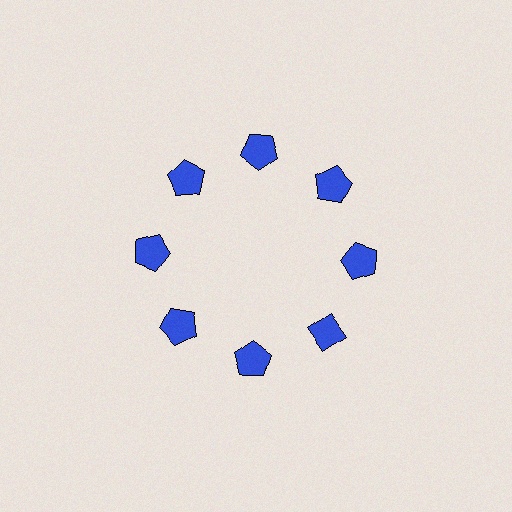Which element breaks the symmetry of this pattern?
The blue diamond at roughly the 4 o'clock position breaks the symmetry. All other shapes are blue pentagons.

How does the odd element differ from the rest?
It has a different shape: diamond instead of pentagon.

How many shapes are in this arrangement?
There are 8 shapes arranged in a ring pattern.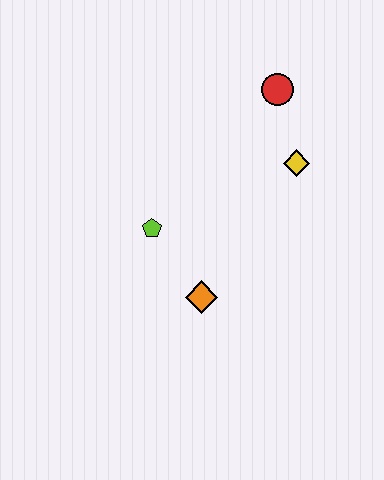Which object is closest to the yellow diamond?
The red circle is closest to the yellow diamond.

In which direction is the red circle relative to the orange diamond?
The red circle is above the orange diamond.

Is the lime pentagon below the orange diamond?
No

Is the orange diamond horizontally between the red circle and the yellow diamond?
No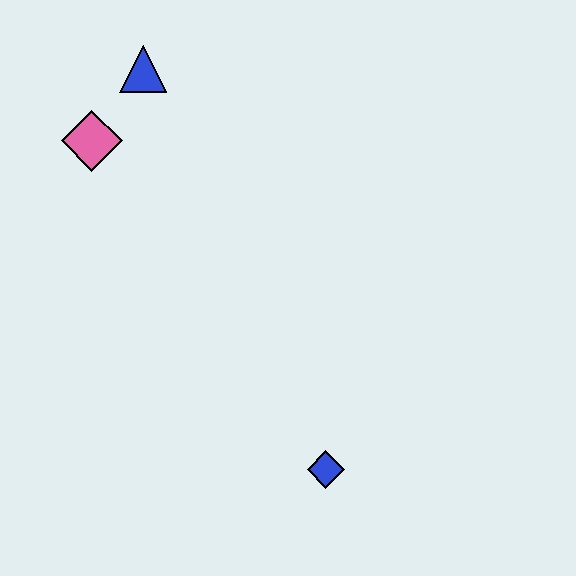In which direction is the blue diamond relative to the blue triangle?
The blue diamond is below the blue triangle.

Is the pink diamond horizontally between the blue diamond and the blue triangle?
No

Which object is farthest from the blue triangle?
The blue diamond is farthest from the blue triangle.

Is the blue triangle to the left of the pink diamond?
No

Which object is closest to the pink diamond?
The blue triangle is closest to the pink diamond.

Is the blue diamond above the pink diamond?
No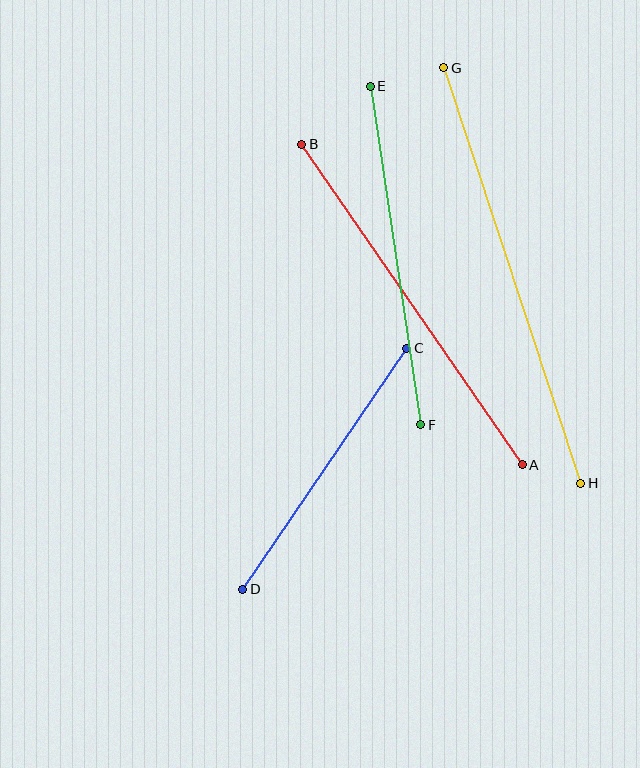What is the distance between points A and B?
The distance is approximately 389 pixels.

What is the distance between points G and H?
The distance is approximately 438 pixels.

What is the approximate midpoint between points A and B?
The midpoint is at approximately (412, 305) pixels.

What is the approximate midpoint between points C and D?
The midpoint is at approximately (325, 469) pixels.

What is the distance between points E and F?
The distance is approximately 342 pixels.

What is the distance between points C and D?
The distance is approximately 292 pixels.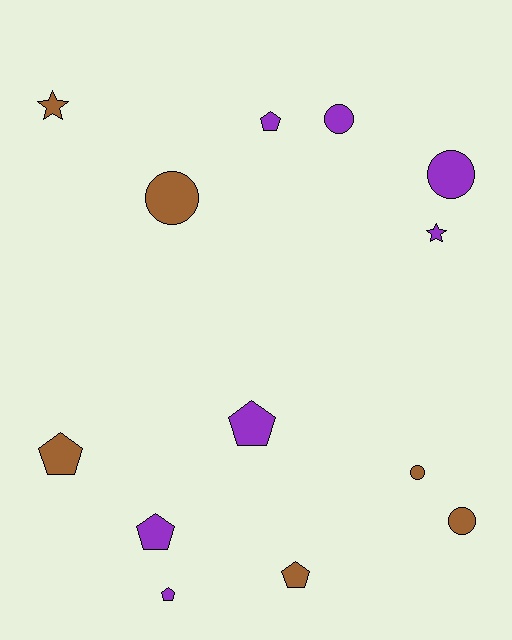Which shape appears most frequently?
Pentagon, with 6 objects.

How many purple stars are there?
There is 1 purple star.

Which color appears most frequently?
Purple, with 7 objects.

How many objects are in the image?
There are 13 objects.